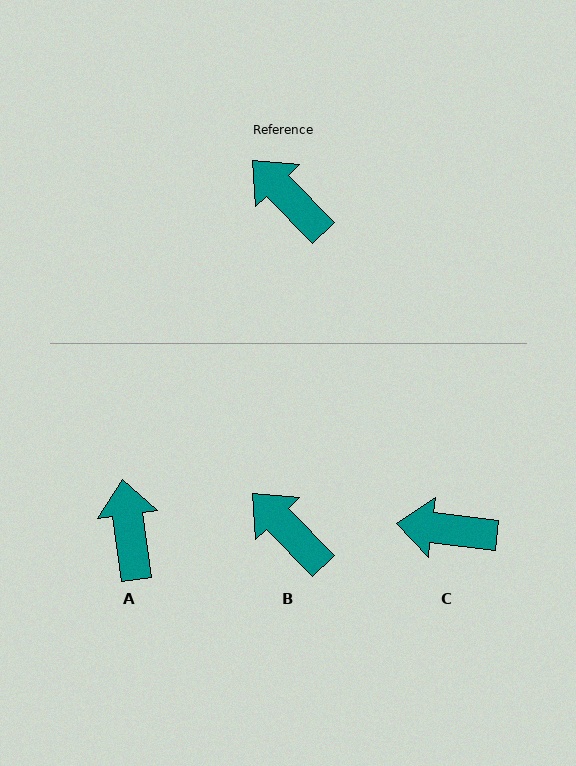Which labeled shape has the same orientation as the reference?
B.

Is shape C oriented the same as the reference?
No, it is off by about 39 degrees.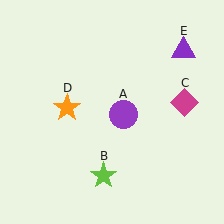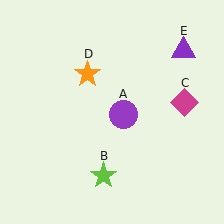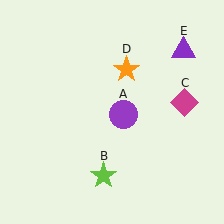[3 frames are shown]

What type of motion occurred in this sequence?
The orange star (object D) rotated clockwise around the center of the scene.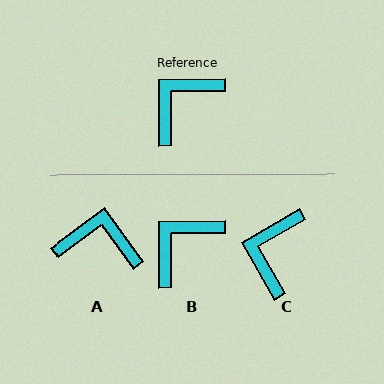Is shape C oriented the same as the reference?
No, it is off by about 30 degrees.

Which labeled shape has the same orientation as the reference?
B.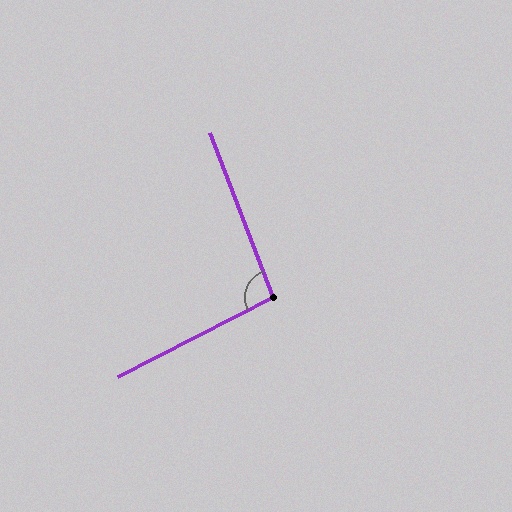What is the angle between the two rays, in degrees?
Approximately 96 degrees.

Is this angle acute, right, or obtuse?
It is obtuse.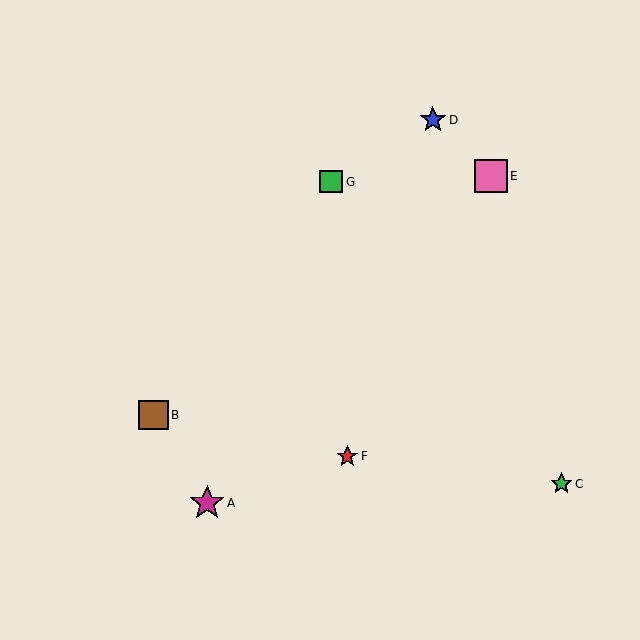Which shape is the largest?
The magenta star (labeled A) is the largest.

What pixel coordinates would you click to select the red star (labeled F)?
Click at (347, 456) to select the red star F.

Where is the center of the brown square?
The center of the brown square is at (154, 415).